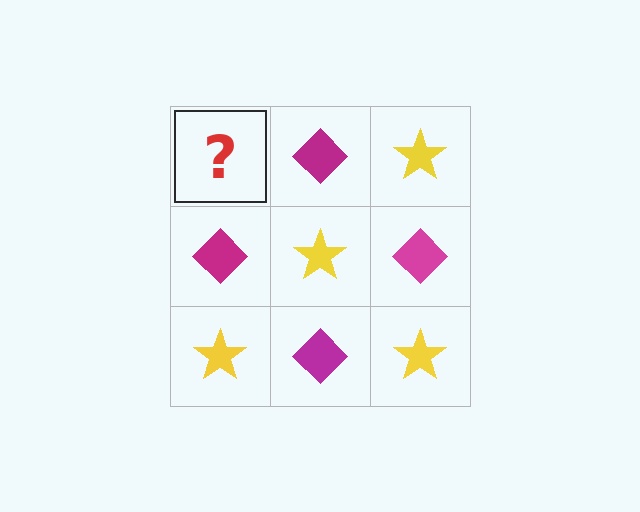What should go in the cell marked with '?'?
The missing cell should contain a yellow star.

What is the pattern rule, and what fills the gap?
The rule is that it alternates yellow star and magenta diamond in a checkerboard pattern. The gap should be filled with a yellow star.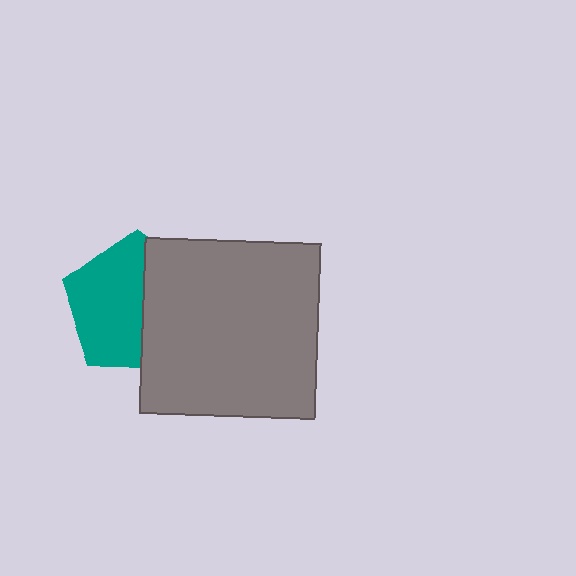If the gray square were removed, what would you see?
You would see the complete teal pentagon.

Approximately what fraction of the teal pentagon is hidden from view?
Roughly 42% of the teal pentagon is hidden behind the gray square.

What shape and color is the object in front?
The object in front is a gray square.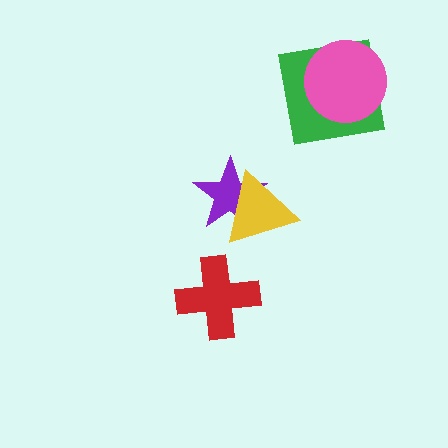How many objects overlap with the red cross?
0 objects overlap with the red cross.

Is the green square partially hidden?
Yes, it is partially covered by another shape.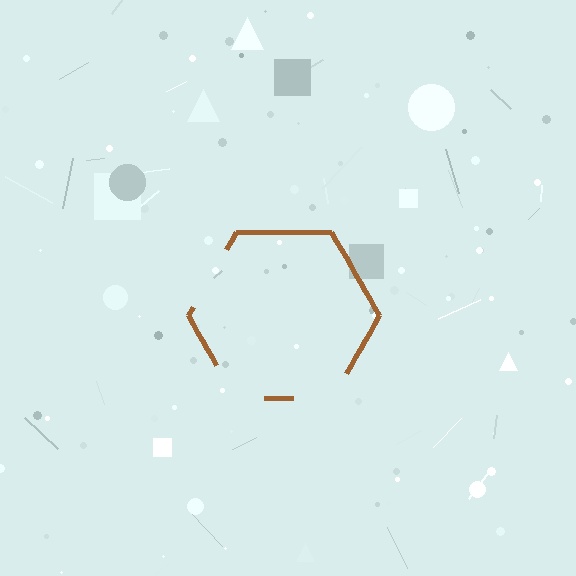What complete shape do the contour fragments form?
The contour fragments form a hexagon.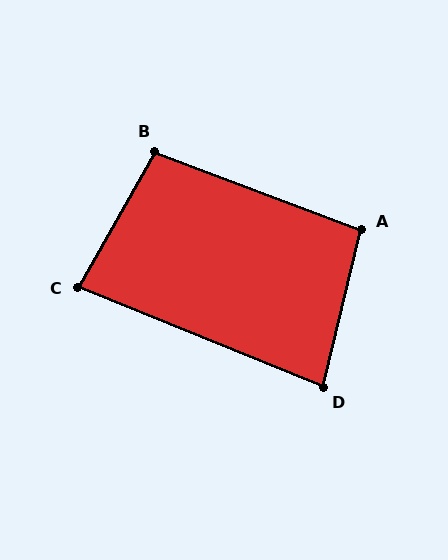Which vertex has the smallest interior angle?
D, at approximately 81 degrees.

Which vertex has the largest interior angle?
B, at approximately 99 degrees.